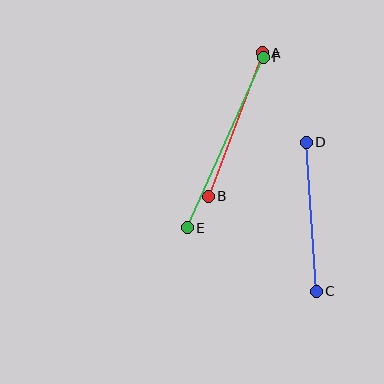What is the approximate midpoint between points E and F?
The midpoint is at approximately (225, 142) pixels.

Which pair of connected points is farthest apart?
Points E and F are farthest apart.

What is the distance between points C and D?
The distance is approximately 150 pixels.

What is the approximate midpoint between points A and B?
The midpoint is at approximately (235, 125) pixels.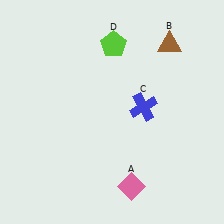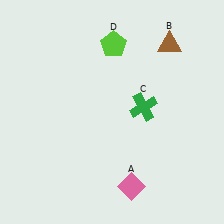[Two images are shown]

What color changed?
The cross (C) changed from blue in Image 1 to green in Image 2.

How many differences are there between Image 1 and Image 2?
There is 1 difference between the two images.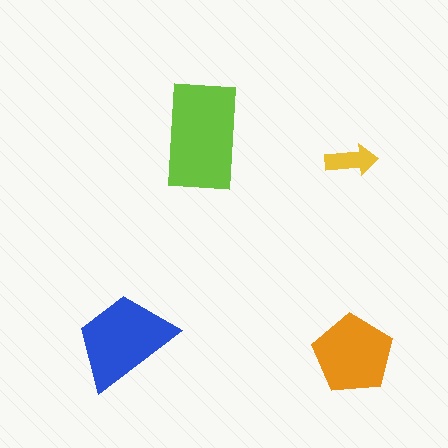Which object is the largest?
The lime rectangle.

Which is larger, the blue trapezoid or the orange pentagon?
The blue trapezoid.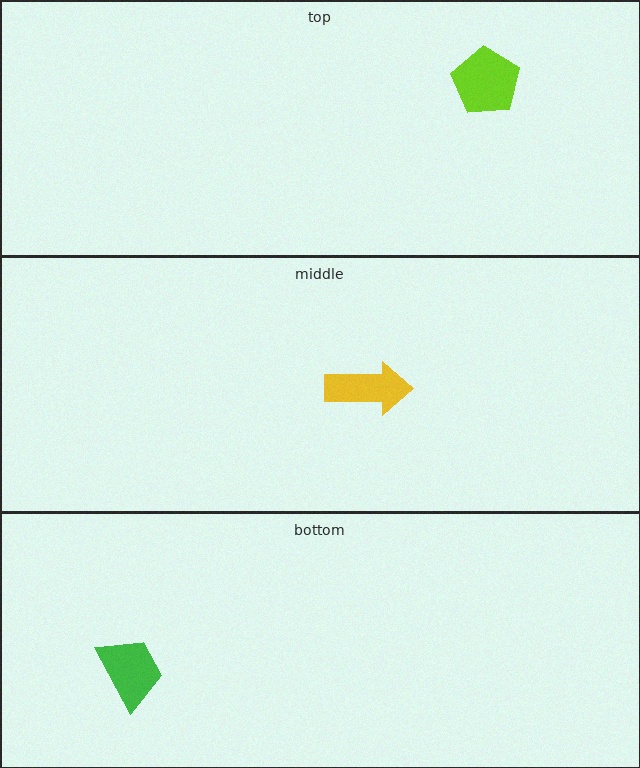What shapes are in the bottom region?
The green trapezoid.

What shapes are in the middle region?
The yellow arrow.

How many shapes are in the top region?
1.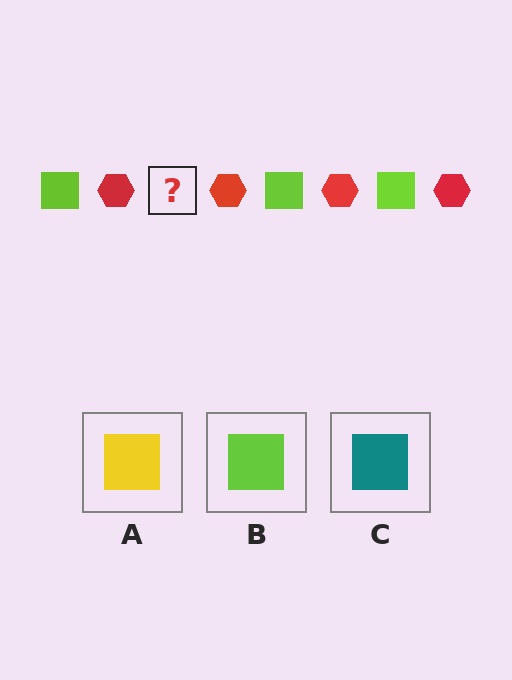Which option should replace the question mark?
Option B.